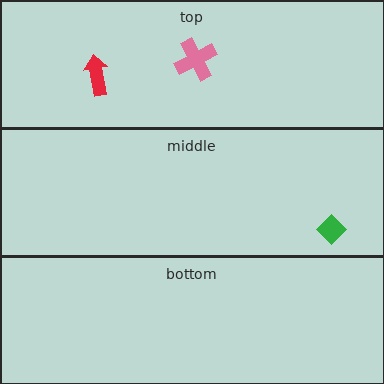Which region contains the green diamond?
The middle region.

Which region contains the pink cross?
The top region.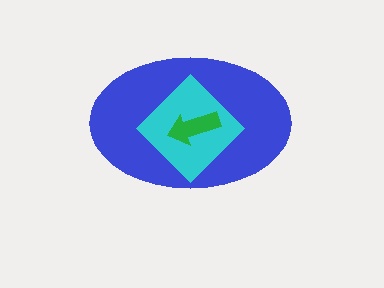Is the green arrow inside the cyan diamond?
Yes.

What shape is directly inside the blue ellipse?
The cyan diamond.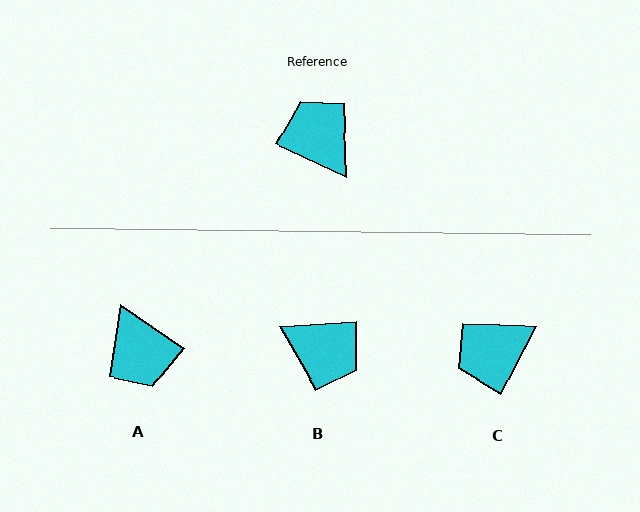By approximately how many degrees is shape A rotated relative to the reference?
Approximately 170 degrees counter-clockwise.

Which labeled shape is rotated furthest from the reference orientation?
A, about 170 degrees away.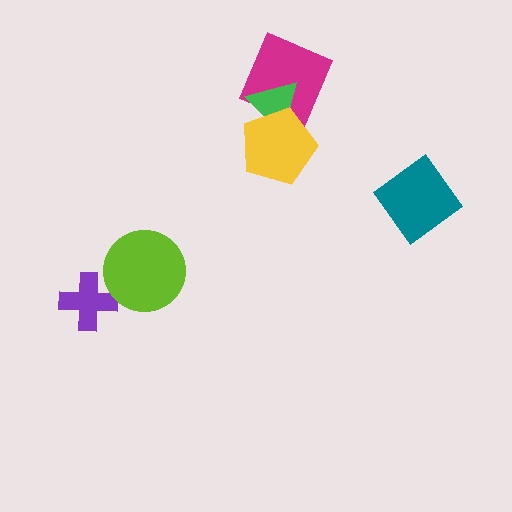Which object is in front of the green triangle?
The yellow pentagon is in front of the green triangle.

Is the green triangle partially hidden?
Yes, it is partially covered by another shape.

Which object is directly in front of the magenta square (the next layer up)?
The green triangle is directly in front of the magenta square.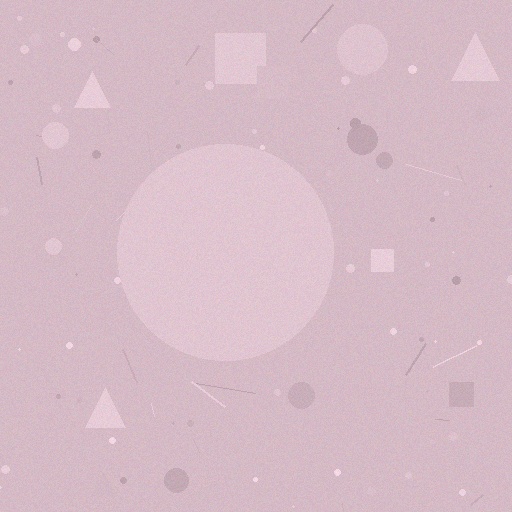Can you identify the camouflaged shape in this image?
The camouflaged shape is a circle.